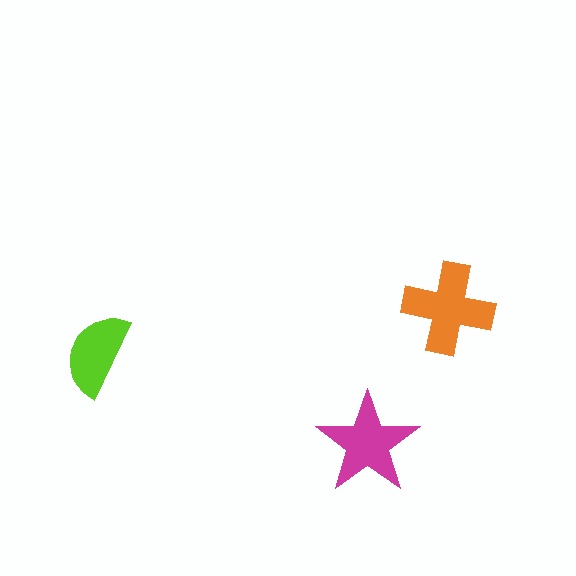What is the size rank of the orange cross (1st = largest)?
1st.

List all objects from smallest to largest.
The lime semicircle, the magenta star, the orange cross.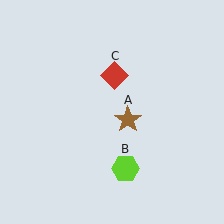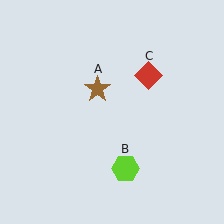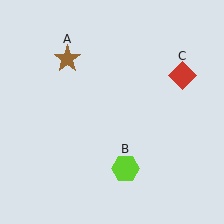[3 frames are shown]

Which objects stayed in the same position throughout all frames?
Lime hexagon (object B) remained stationary.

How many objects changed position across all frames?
2 objects changed position: brown star (object A), red diamond (object C).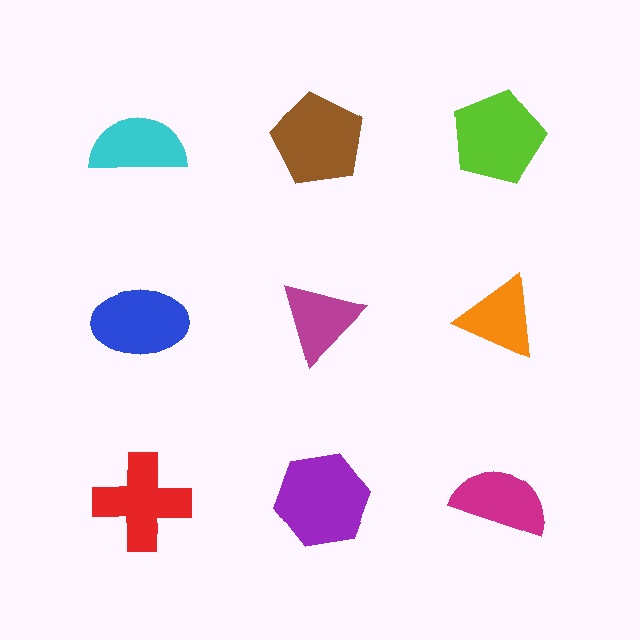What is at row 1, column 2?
A brown pentagon.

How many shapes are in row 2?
3 shapes.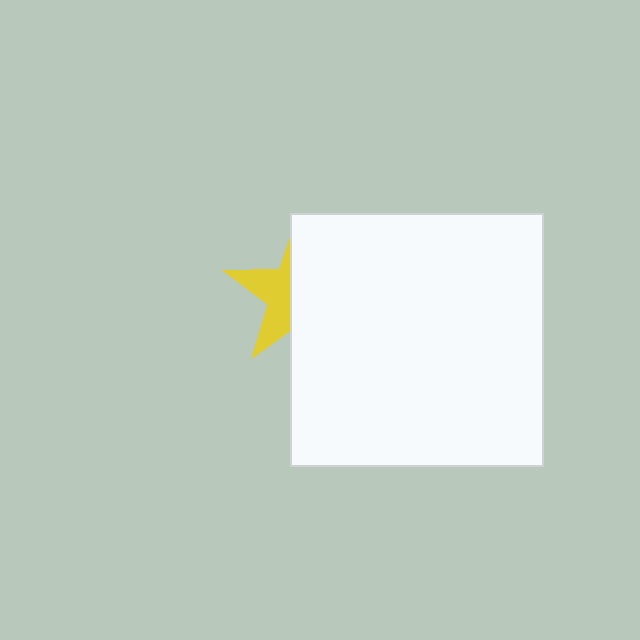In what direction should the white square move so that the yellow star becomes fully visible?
The white square should move right. That is the shortest direction to clear the overlap and leave the yellow star fully visible.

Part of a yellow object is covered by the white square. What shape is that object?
It is a star.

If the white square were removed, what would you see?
You would see the complete yellow star.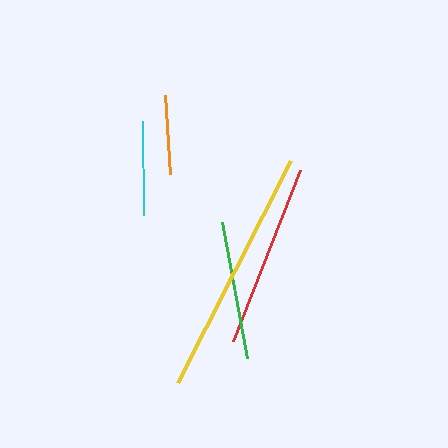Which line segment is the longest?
The yellow line is the longest at approximately 249 pixels.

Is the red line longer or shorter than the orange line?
The red line is longer than the orange line.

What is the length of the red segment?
The red segment is approximately 183 pixels long.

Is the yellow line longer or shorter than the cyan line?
The yellow line is longer than the cyan line.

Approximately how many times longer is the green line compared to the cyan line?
The green line is approximately 1.5 times the length of the cyan line.